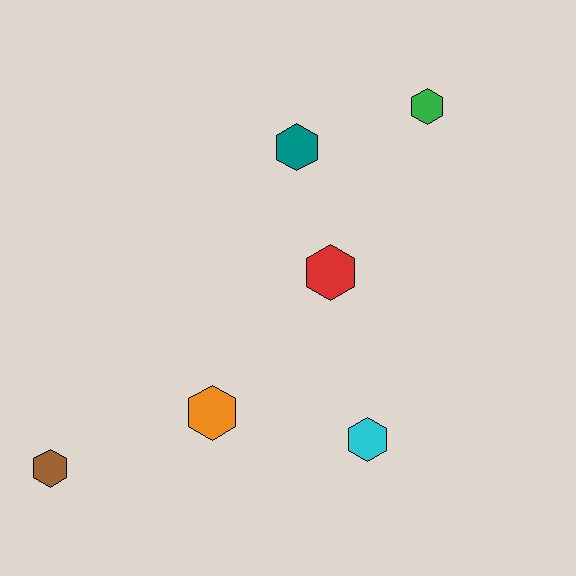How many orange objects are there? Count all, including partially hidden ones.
There is 1 orange object.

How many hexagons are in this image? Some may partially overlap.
There are 6 hexagons.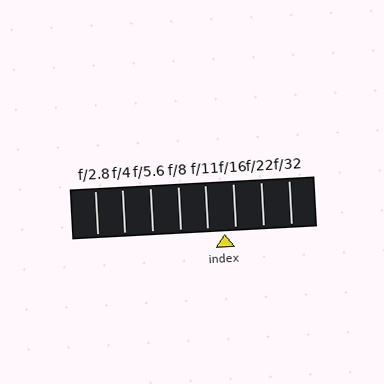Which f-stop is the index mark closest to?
The index mark is closest to f/16.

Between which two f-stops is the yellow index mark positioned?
The index mark is between f/11 and f/16.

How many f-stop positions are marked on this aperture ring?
There are 8 f-stop positions marked.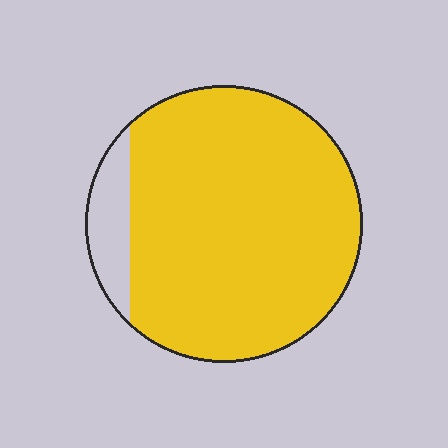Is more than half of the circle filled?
Yes.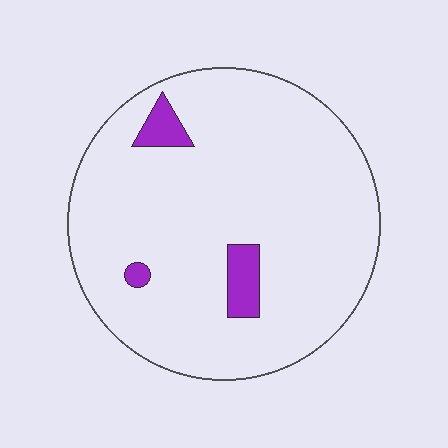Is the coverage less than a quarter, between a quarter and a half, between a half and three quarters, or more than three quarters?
Less than a quarter.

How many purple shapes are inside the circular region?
3.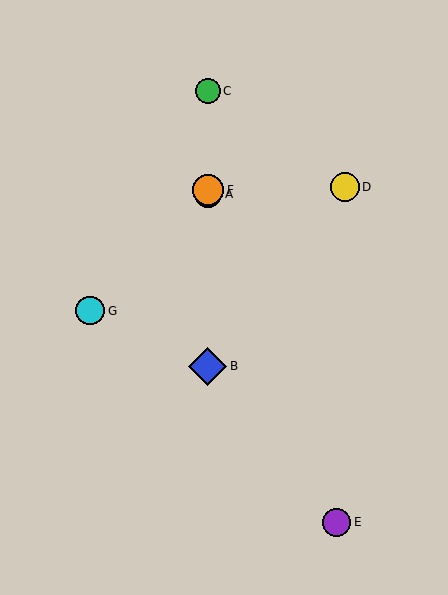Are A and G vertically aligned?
No, A is at x≈208 and G is at x≈90.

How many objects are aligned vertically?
4 objects (A, B, C, F) are aligned vertically.